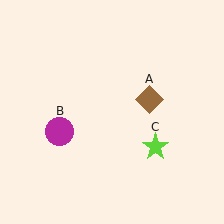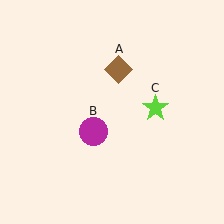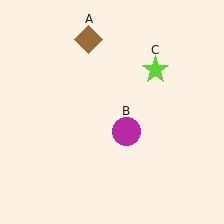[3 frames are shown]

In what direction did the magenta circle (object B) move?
The magenta circle (object B) moved right.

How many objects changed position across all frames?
3 objects changed position: brown diamond (object A), magenta circle (object B), lime star (object C).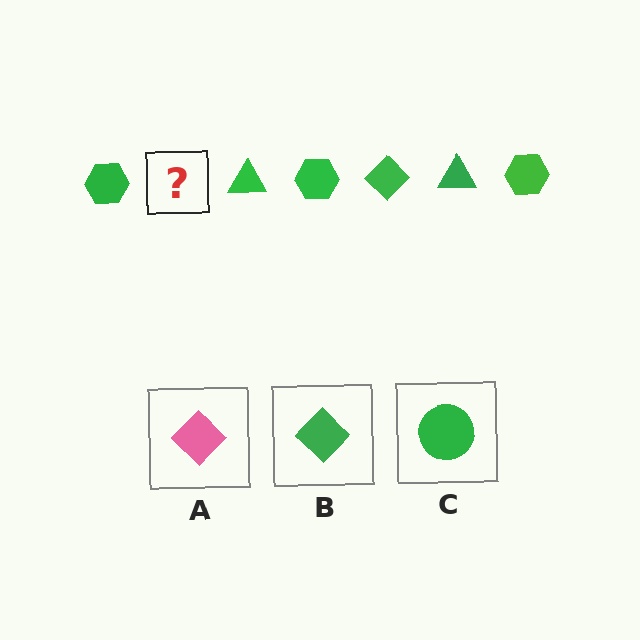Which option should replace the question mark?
Option B.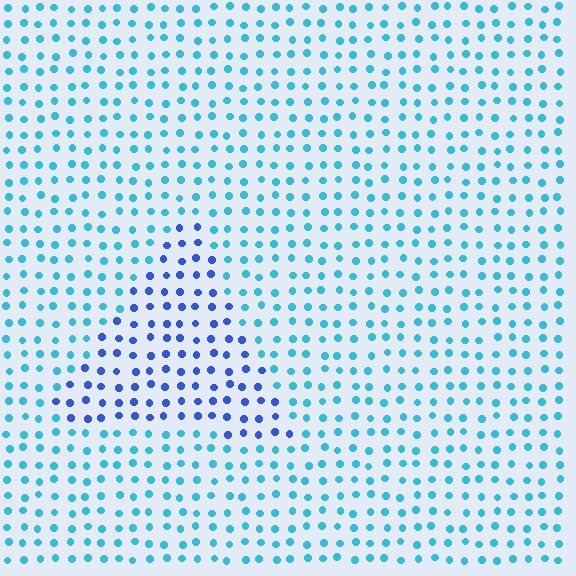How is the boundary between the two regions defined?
The boundary is defined purely by a slight shift in hue (about 40 degrees). Spacing, size, and orientation are identical on both sides.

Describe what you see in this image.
The image is filled with small cyan elements in a uniform arrangement. A triangle-shaped region is visible where the elements are tinted to a slightly different hue, forming a subtle color boundary.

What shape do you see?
I see a triangle.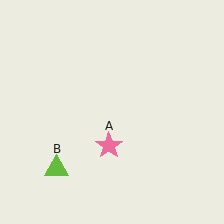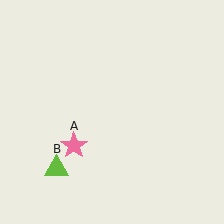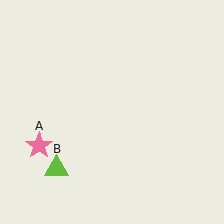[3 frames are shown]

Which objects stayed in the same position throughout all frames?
Lime triangle (object B) remained stationary.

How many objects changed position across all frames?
1 object changed position: pink star (object A).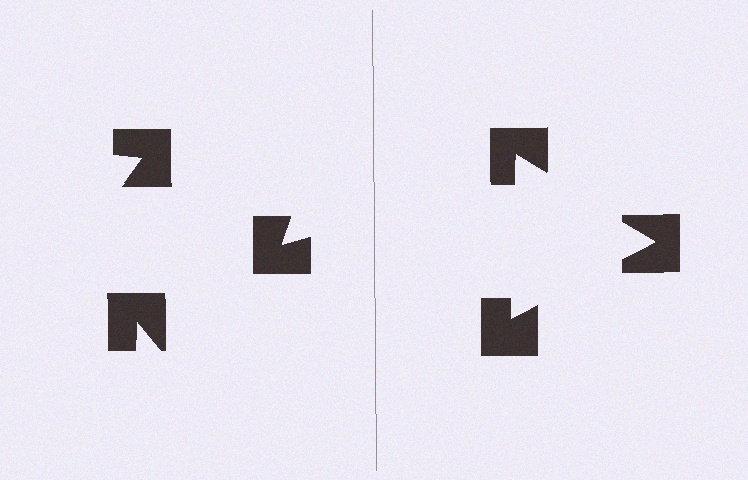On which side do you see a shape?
An illusory triangle appears on the right side. On the left side the wedge cuts are rotated, so no coherent shape forms.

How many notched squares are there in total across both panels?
6 — 3 on each side.